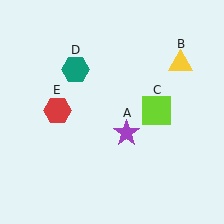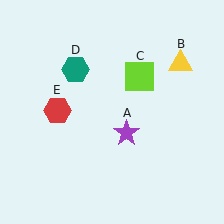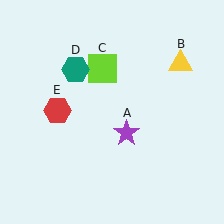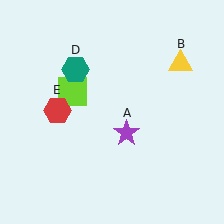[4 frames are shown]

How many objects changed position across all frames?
1 object changed position: lime square (object C).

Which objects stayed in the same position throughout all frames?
Purple star (object A) and yellow triangle (object B) and teal hexagon (object D) and red hexagon (object E) remained stationary.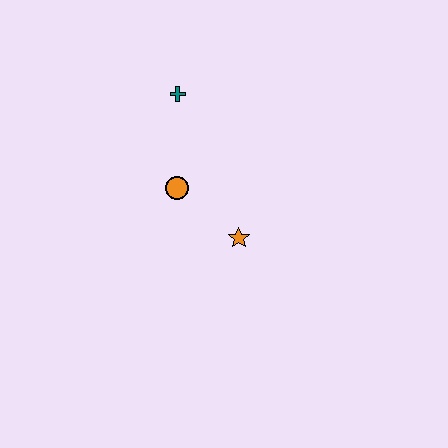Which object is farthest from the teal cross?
The orange star is farthest from the teal cross.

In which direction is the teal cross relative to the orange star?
The teal cross is above the orange star.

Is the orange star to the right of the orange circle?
Yes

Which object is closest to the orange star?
The orange circle is closest to the orange star.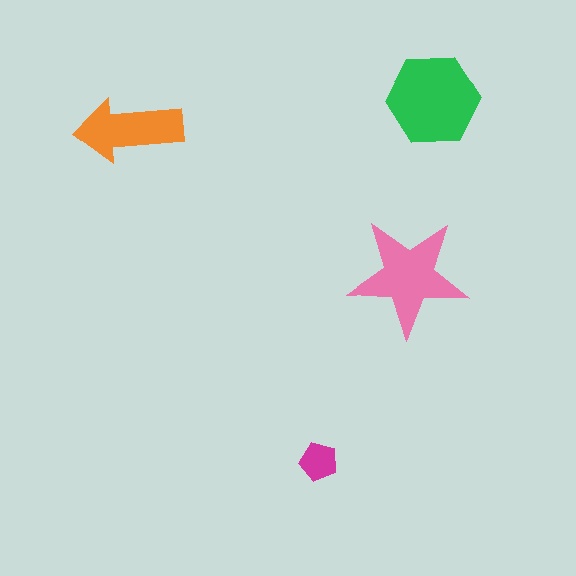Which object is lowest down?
The magenta pentagon is bottommost.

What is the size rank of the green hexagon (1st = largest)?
1st.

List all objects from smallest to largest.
The magenta pentagon, the orange arrow, the pink star, the green hexagon.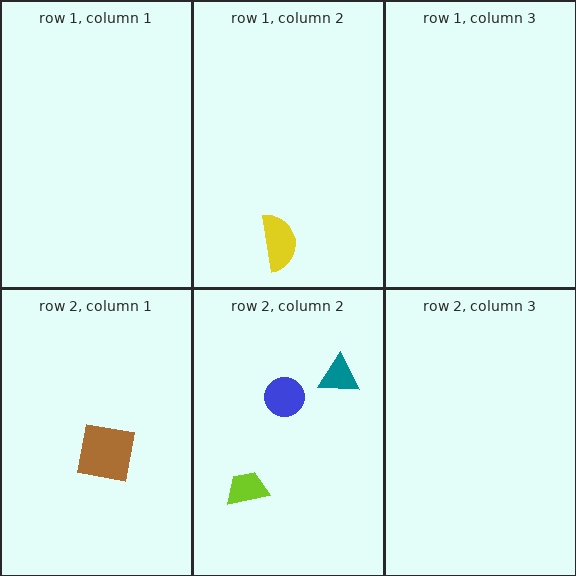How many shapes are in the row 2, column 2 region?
3.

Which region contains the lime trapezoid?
The row 2, column 2 region.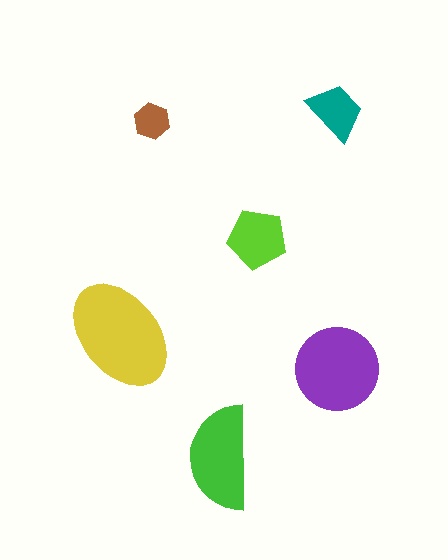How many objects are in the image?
There are 6 objects in the image.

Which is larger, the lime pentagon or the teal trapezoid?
The lime pentagon.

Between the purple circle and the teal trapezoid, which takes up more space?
The purple circle.